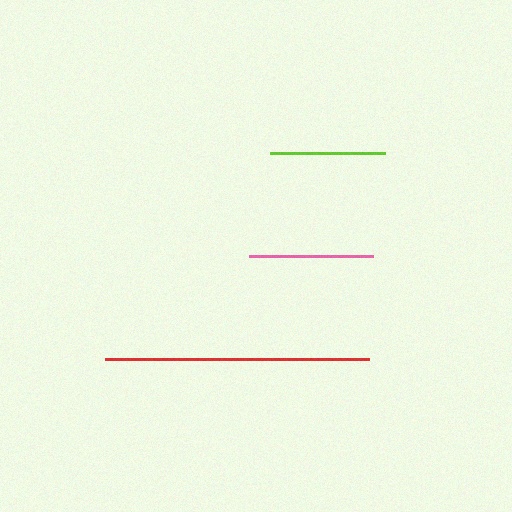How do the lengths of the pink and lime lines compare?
The pink and lime lines are approximately the same length.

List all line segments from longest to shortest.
From longest to shortest: red, pink, lime.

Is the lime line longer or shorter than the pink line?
The pink line is longer than the lime line.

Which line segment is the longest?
The red line is the longest at approximately 264 pixels.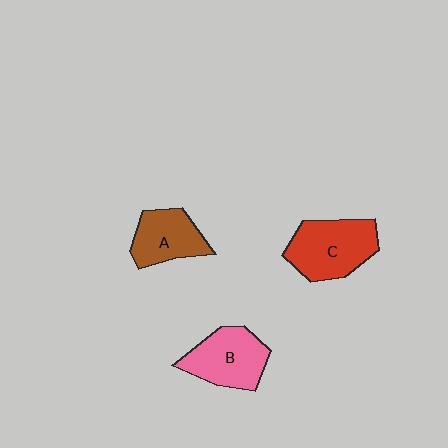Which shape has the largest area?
Shape C (red).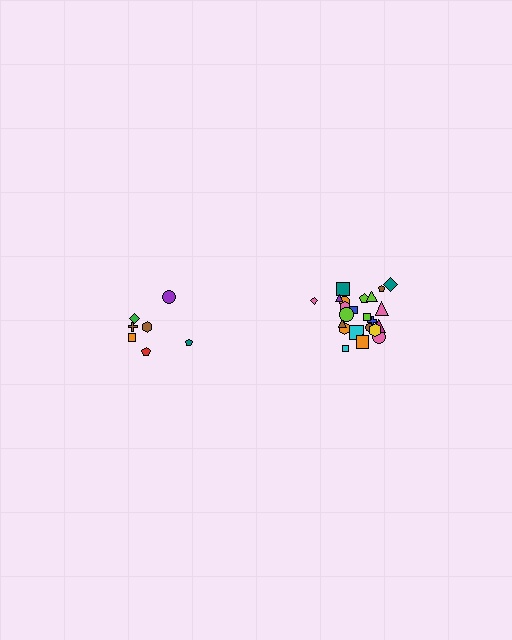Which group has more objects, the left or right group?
The right group.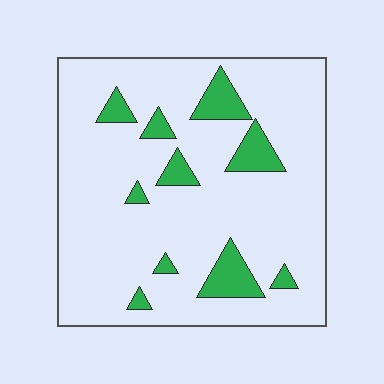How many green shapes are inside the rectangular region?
10.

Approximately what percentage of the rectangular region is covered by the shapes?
Approximately 15%.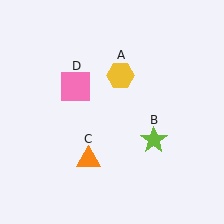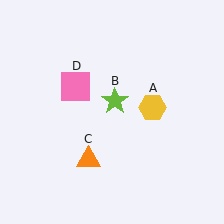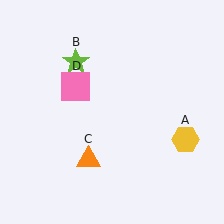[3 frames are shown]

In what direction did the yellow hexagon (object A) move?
The yellow hexagon (object A) moved down and to the right.